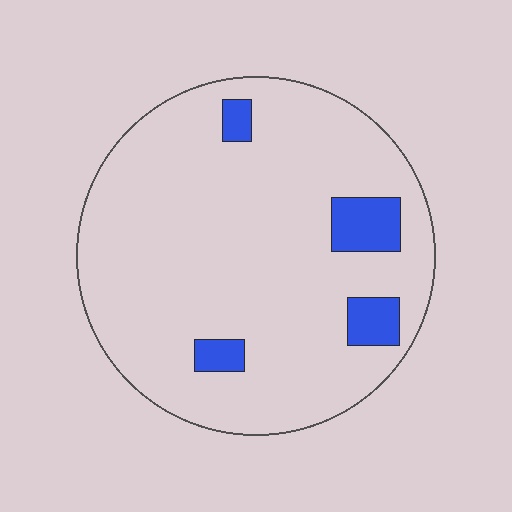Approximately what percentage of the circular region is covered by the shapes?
Approximately 10%.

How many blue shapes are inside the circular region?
4.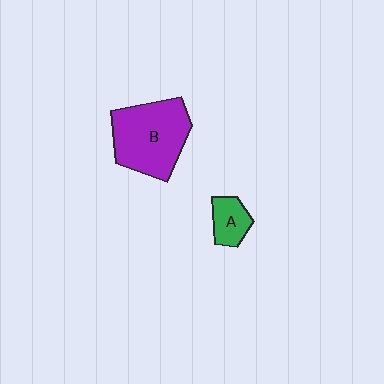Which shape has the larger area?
Shape B (purple).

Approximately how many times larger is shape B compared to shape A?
Approximately 3.0 times.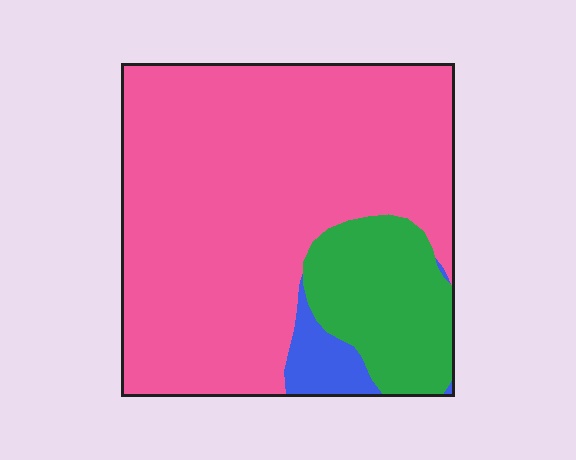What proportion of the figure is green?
Green takes up between a sixth and a third of the figure.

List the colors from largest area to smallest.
From largest to smallest: pink, green, blue.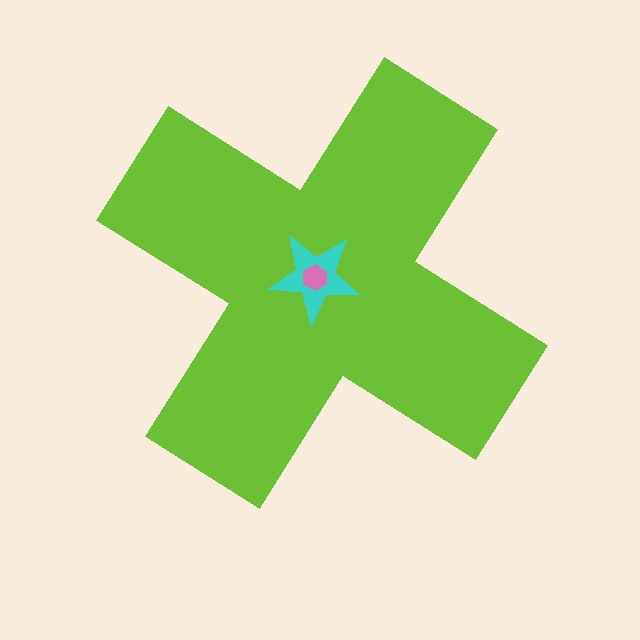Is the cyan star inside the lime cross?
Yes.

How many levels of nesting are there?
3.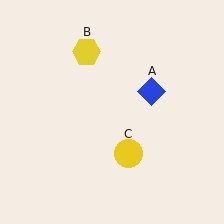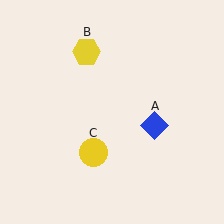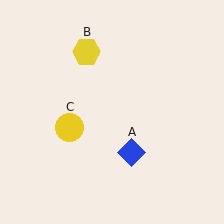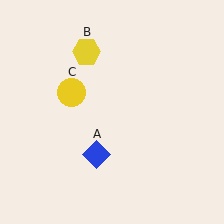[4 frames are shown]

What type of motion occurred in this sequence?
The blue diamond (object A), yellow circle (object C) rotated clockwise around the center of the scene.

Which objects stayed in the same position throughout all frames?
Yellow hexagon (object B) remained stationary.